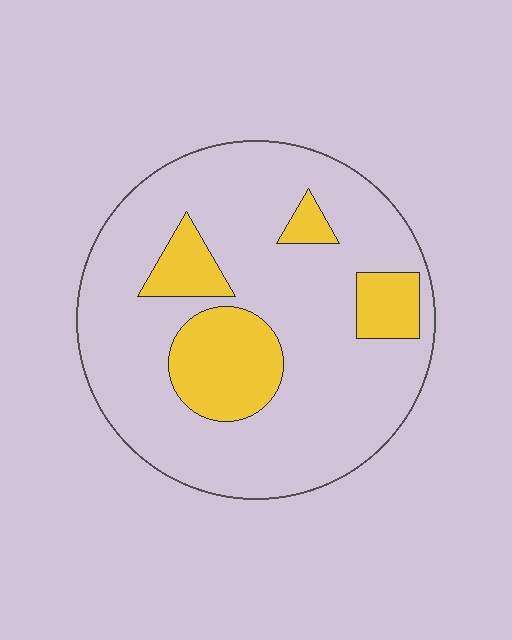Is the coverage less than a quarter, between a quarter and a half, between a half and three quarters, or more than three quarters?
Less than a quarter.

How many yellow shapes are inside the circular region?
4.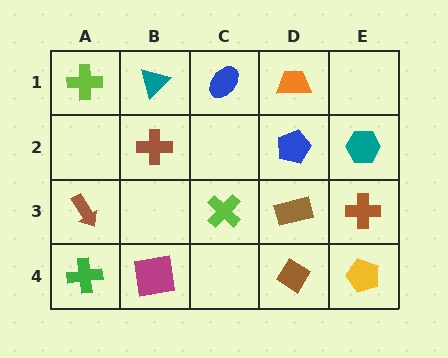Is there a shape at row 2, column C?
No, that cell is empty.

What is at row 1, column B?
A teal triangle.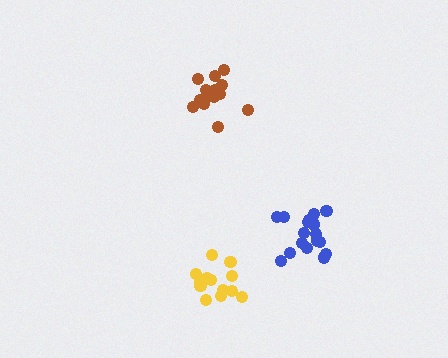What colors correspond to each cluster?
The clusters are colored: yellow, brown, blue.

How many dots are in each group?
Group 1: 13 dots, Group 2: 16 dots, Group 3: 19 dots (48 total).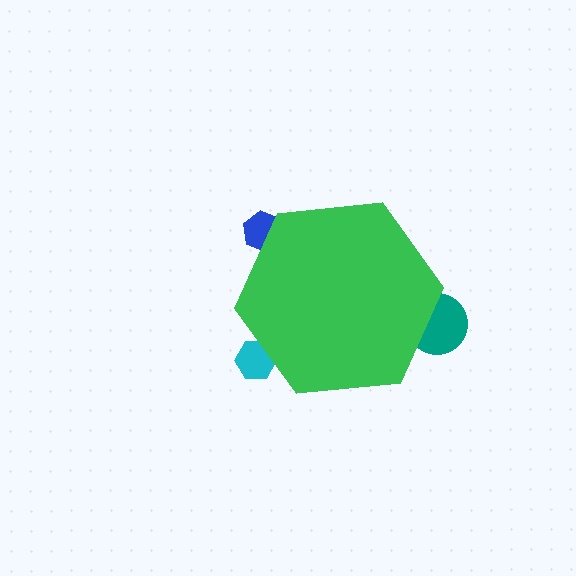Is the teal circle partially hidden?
Yes, the teal circle is partially hidden behind the green hexagon.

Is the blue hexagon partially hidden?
Yes, the blue hexagon is partially hidden behind the green hexagon.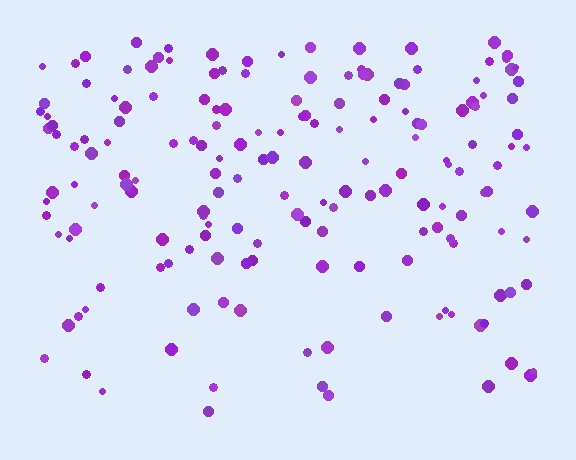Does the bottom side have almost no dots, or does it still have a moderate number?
Still a moderate number, just noticeably fewer than the top.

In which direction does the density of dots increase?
From bottom to top, with the top side densest.